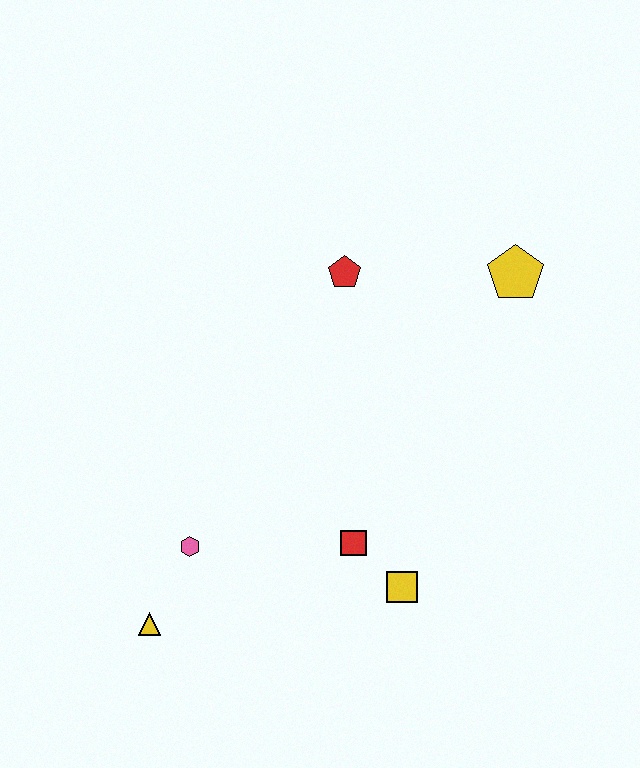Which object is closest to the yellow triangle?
The pink hexagon is closest to the yellow triangle.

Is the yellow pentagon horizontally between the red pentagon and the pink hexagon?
No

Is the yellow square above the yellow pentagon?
No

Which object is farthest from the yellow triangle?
The yellow pentagon is farthest from the yellow triangle.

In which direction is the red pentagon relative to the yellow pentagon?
The red pentagon is to the left of the yellow pentagon.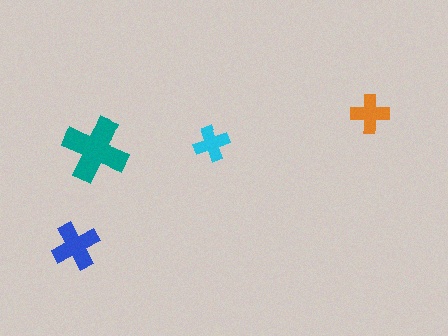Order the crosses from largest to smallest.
the teal one, the blue one, the orange one, the cyan one.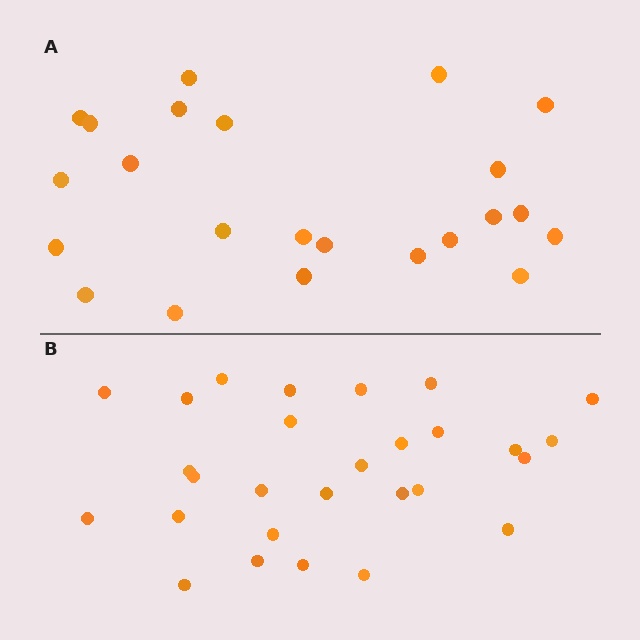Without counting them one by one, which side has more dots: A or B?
Region B (the bottom region) has more dots.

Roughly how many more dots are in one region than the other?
Region B has about 5 more dots than region A.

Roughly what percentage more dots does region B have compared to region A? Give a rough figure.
About 20% more.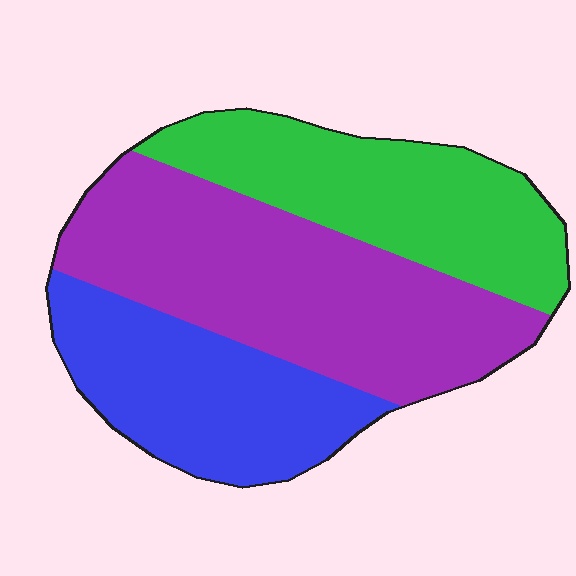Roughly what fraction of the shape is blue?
Blue covers 27% of the shape.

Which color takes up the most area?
Purple, at roughly 45%.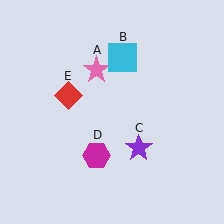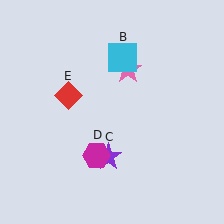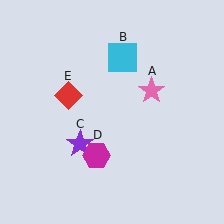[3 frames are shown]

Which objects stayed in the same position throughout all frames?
Cyan square (object B) and magenta hexagon (object D) and red diamond (object E) remained stationary.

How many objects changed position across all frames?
2 objects changed position: pink star (object A), purple star (object C).